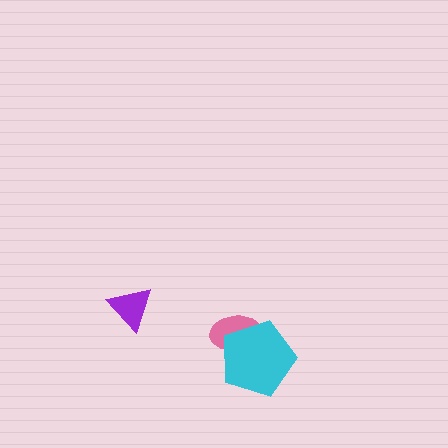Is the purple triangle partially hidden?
No, no other shape covers it.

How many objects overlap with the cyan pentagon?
1 object overlaps with the cyan pentagon.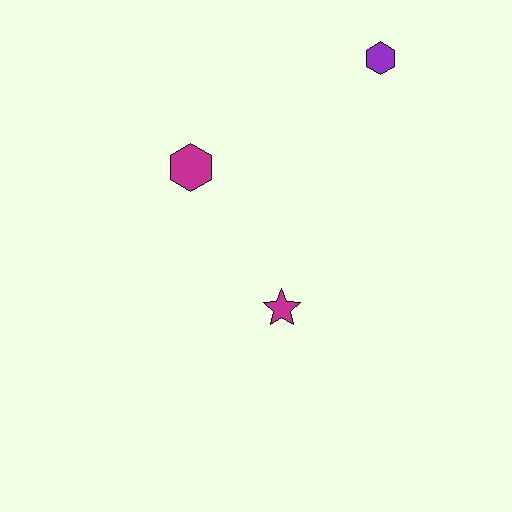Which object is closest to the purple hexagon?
The magenta hexagon is closest to the purple hexagon.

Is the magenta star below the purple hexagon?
Yes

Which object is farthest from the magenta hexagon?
The purple hexagon is farthest from the magenta hexagon.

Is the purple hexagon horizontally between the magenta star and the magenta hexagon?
No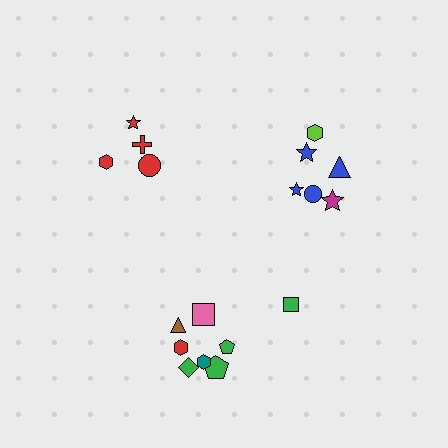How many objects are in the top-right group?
There are 6 objects.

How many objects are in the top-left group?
There are 4 objects.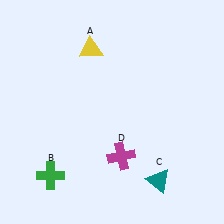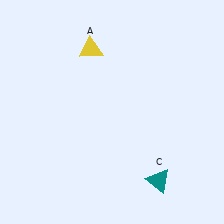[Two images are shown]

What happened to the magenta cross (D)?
The magenta cross (D) was removed in Image 2. It was in the bottom-right area of Image 1.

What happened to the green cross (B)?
The green cross (B) was removed in Image 2. It was in the bottom-left area of Image 1.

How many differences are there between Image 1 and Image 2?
There are 2 differences between the two images.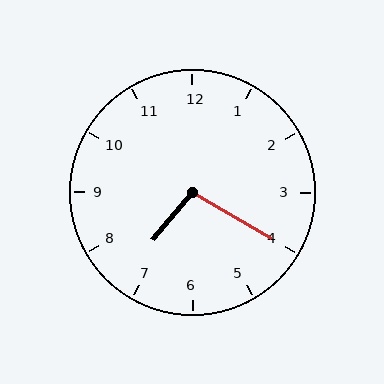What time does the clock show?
7:20.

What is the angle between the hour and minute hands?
Approximately 100 degrees.